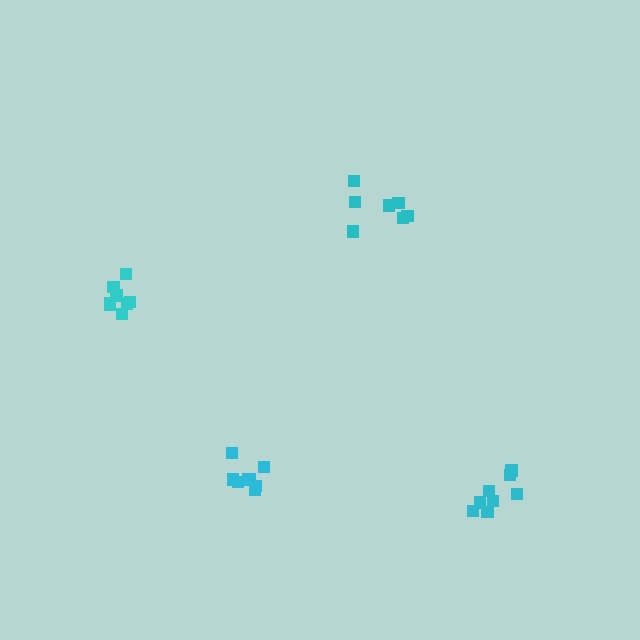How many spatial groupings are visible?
There are 4 spatial groupings.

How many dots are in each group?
Group 1: 8 dots, Group 2: 8 dots, Group 3: 8 dots, Group 4: 8 dots (32 total).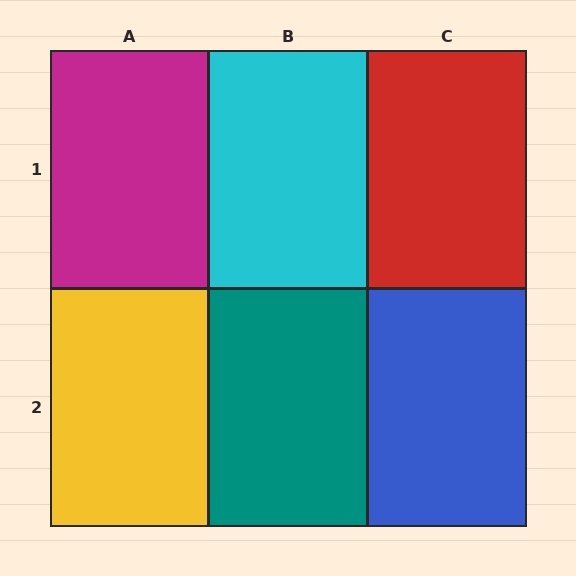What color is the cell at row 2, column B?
Teal.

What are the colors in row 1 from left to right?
Magenta, cyan, red.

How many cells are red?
1 cell is red.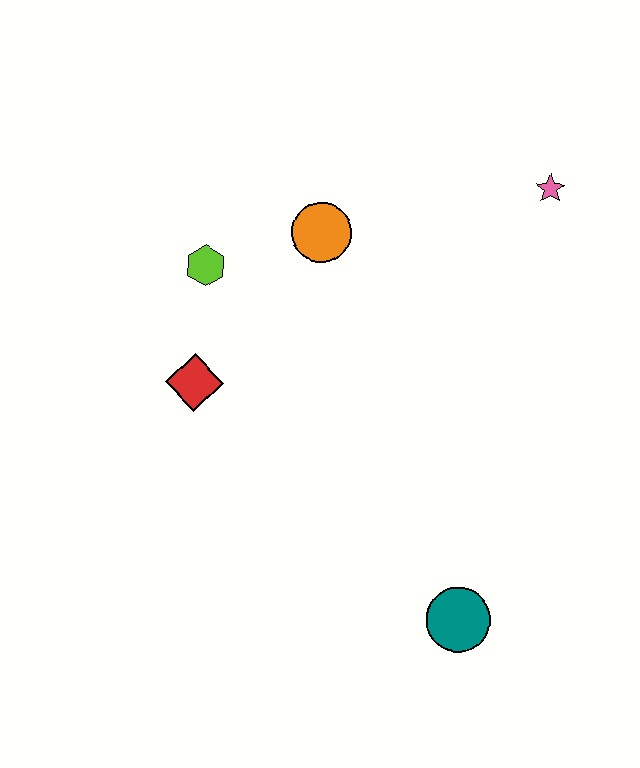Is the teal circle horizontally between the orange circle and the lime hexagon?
No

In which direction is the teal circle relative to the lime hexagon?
The teal circle is below the lime hexagon.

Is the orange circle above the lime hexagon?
Yes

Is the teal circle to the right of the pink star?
No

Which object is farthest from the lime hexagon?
The teal circle is farthest from the lime hexagon.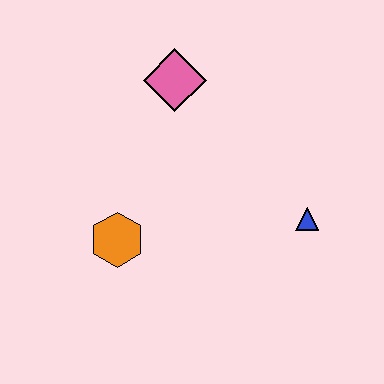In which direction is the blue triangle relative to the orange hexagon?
The blue triangle is to the right of the orange hexagon.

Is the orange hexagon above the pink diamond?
No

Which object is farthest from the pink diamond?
The blue triangle is farthest from the pink diamond.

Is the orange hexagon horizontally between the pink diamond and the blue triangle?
No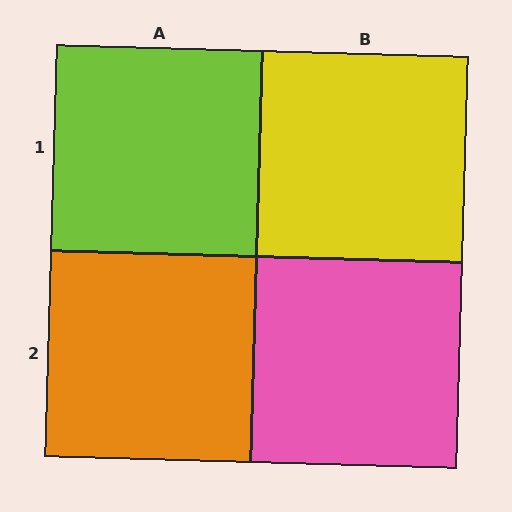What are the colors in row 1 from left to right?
Lime, yellow.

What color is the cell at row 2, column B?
Pink.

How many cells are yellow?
1 cell is yellow.